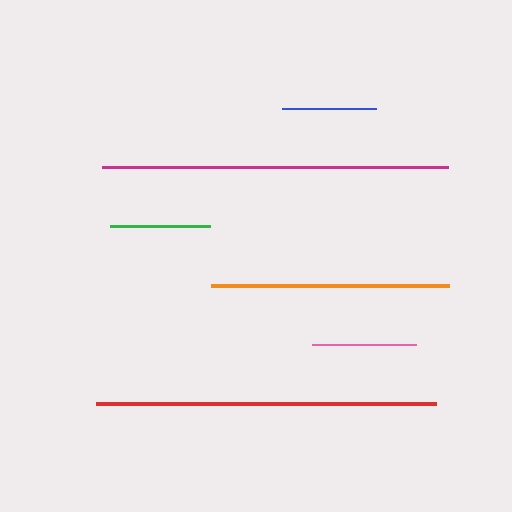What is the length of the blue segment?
The blue segment is approximately 94 pixels long.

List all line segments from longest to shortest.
From longest to shortest: magenta, red, orange, pink, green, blue.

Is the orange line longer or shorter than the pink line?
The orange line is longer than the pink line.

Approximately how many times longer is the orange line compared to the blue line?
The orange line is approximately 2.5 times the length of the blue line.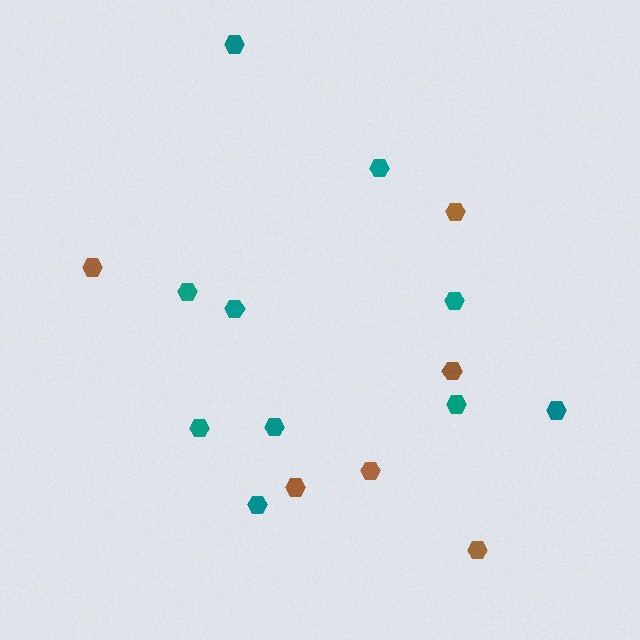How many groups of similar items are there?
There are 2 groups: one group of teal hexagons (10) and one group of brown hexagons (6).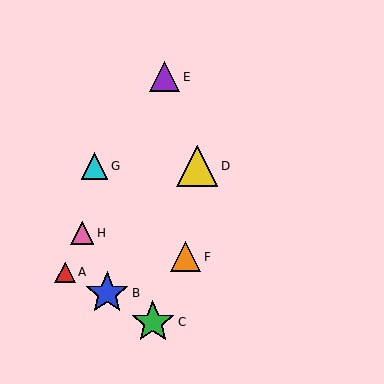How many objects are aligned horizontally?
2 objects (D, G) are aligned horizontally.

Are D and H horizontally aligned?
No, D is at y≈166 and H is at y≈233.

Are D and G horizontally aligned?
Yes, both are at y≈166.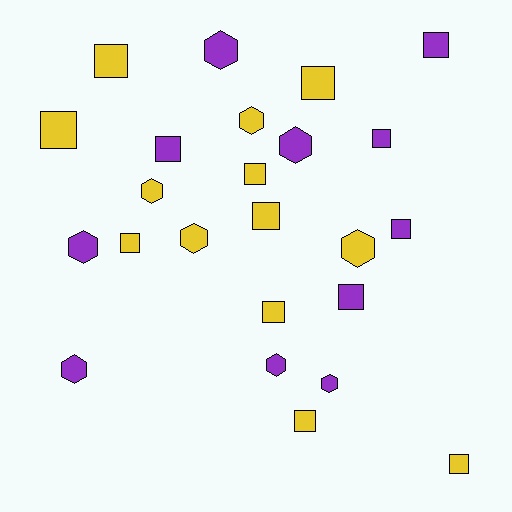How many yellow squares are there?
There are 9 yellow squares.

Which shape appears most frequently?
Square, with 14 objects.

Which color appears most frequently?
Yellow, with 13 objects.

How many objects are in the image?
There are 24 objects.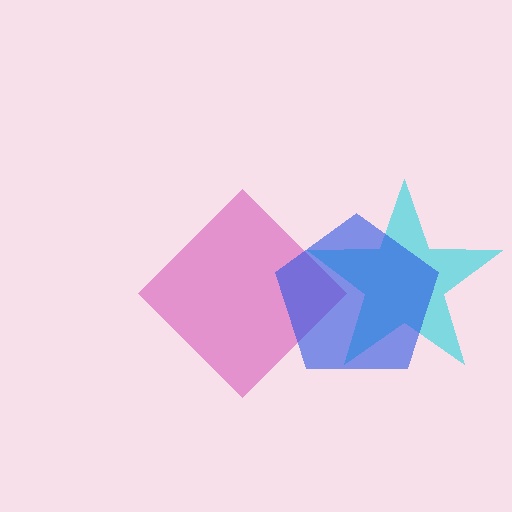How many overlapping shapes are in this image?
There are 3 overlapping shapes in the image.